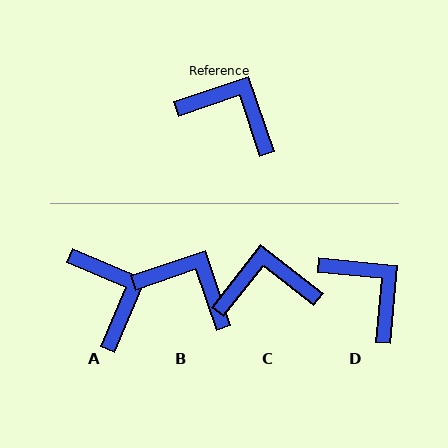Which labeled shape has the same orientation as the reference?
B.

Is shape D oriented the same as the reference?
No, it is off by about 24 degrees.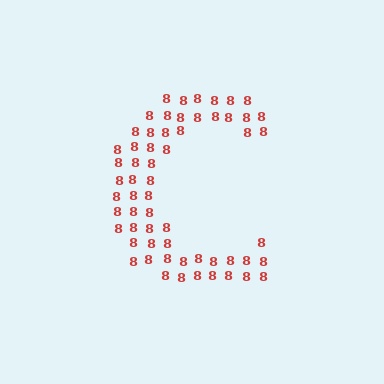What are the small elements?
The small elements are digit 8's.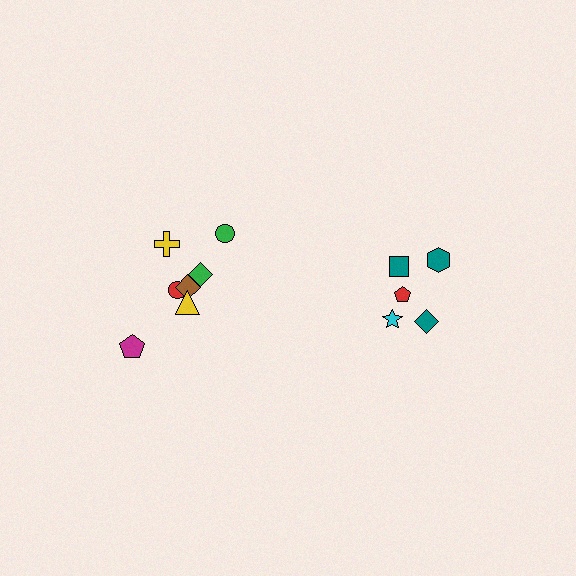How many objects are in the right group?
There are 5 objects.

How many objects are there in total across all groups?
There are 12 objects.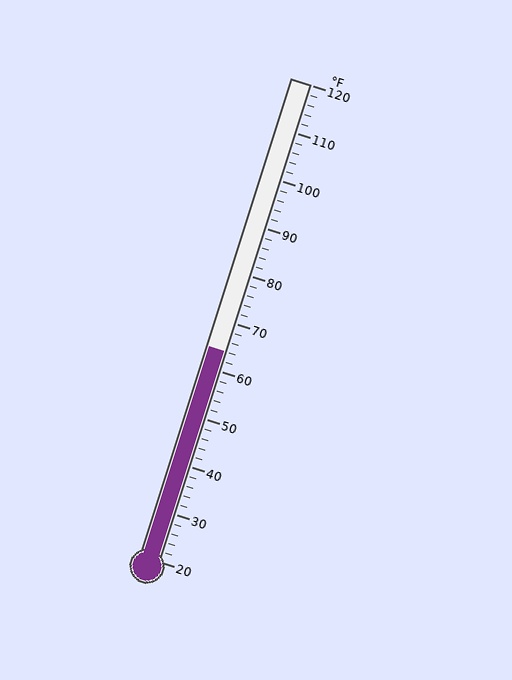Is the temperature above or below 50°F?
The temperature is above 50°F.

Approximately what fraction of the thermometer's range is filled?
The thermometer is filled to approximately 45% of its range.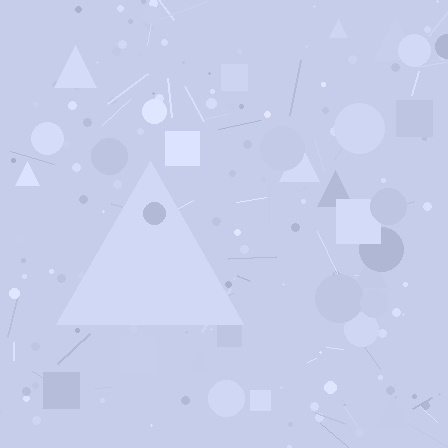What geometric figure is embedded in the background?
A triangle is embedded in the background.